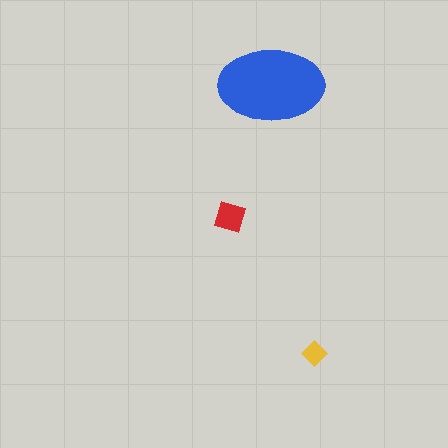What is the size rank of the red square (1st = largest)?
2nd.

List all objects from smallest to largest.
The yellow diamond, the red square, the blue ellipse.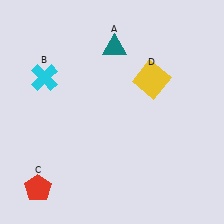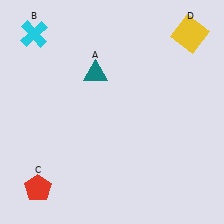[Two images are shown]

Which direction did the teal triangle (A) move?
The teal triangle (A) moved down.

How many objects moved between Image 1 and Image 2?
3 objects moved between the two images.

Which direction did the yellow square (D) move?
The yellow square (D) moved up.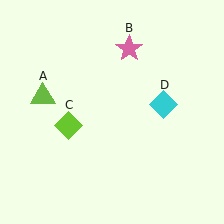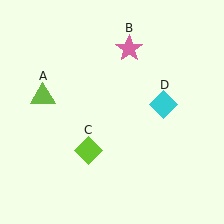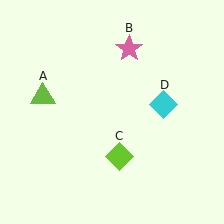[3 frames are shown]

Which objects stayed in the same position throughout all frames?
Lime triangle (object A) and pink star (object B) and cyan diamond (object D) remained stationary.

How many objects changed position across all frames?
1 object changed position: lime diamond (object C).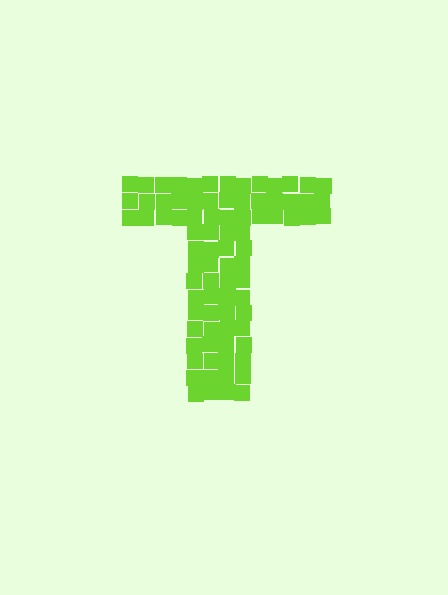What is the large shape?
The large shape is the letter T.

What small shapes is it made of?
It is made of small squares.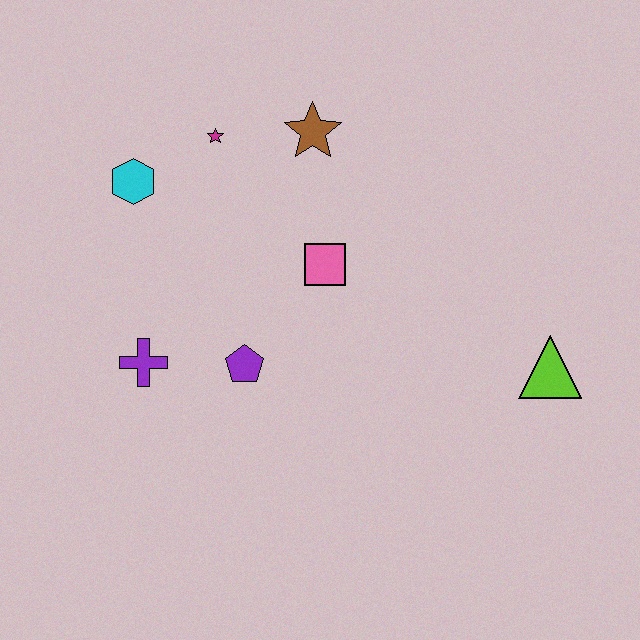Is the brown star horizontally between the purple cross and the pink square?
Yes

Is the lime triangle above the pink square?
No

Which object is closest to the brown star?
The magenta star is closest to the brown star.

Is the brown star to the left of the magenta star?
No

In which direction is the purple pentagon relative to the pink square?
The purple pentagon is below the pink square.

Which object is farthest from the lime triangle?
The cyan hexagon is farthest from the lime triangle.